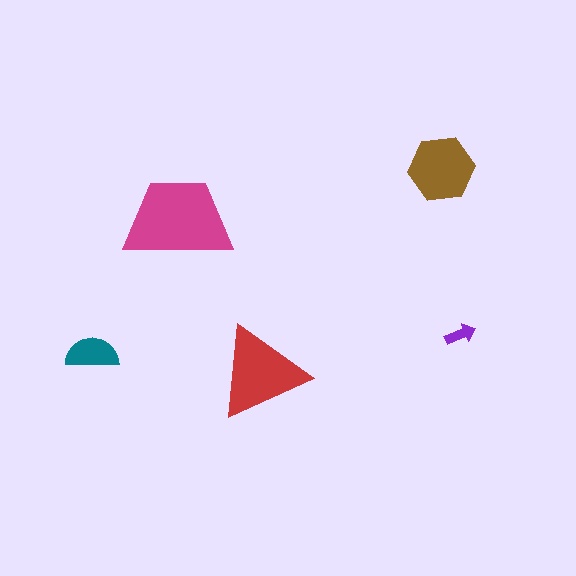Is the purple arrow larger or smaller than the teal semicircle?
Smaller.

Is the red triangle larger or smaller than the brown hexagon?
Larger.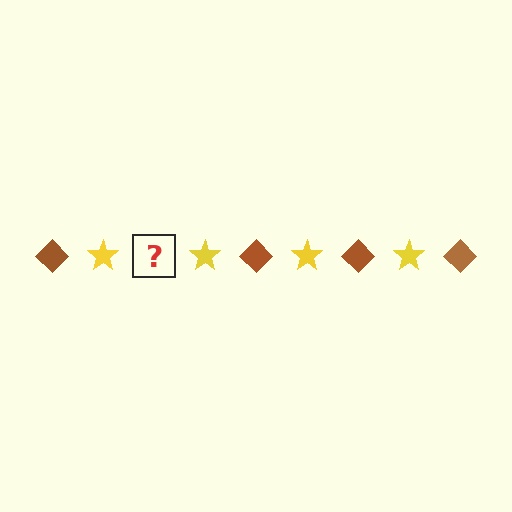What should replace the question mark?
The question mark should be replaced with a brown diamond.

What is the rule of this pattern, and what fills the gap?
The rule is that the pattern alternates between brown diamond and yellow star. The gap should be filled with a brown diamond.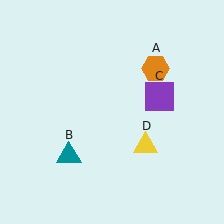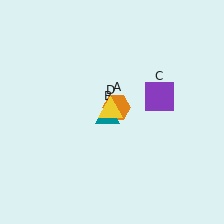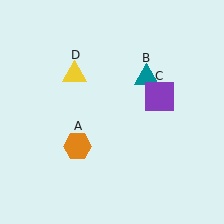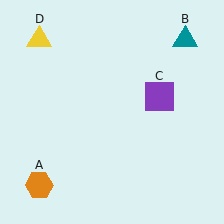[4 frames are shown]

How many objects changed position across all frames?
3 objects changed position: orange hexagon (object A), teal triangle (object B), yellow triangle (object D).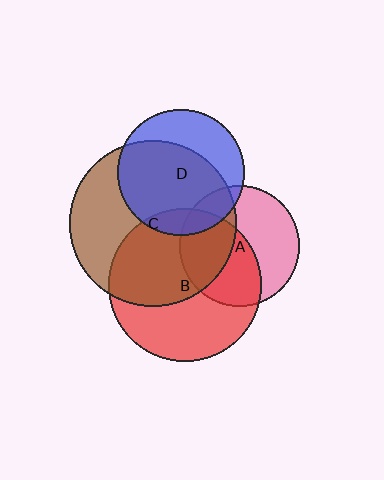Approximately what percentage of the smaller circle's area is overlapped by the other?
Approximately 50%.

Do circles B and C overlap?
Yes.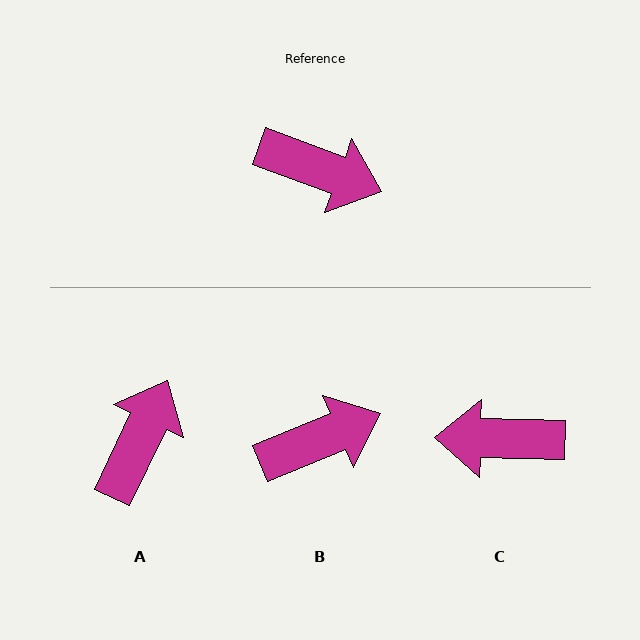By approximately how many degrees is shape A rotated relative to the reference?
Approximately 85 degrees counter-clockwise.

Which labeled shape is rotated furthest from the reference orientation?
C, about 161 degrees away.